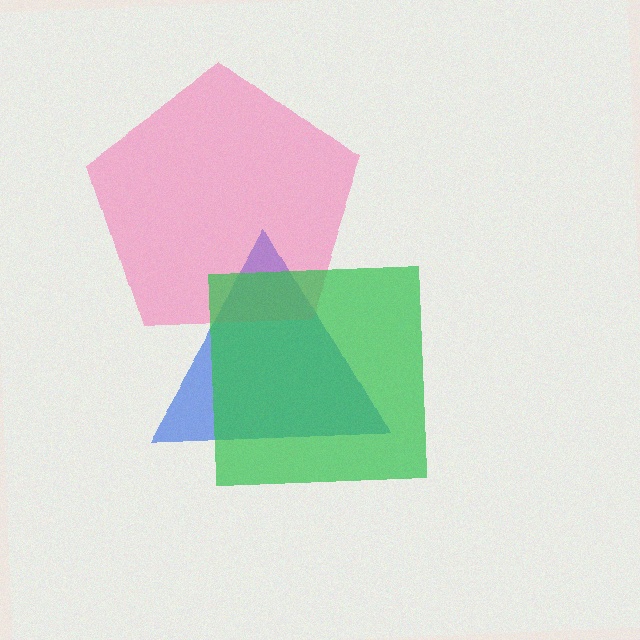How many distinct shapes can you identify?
There are 3 distinct shapes: a blue triangle, a pink pentagon, a green square.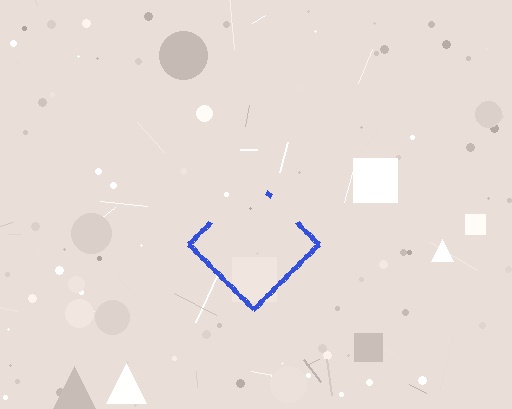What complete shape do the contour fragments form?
The contour fragments form a diamond.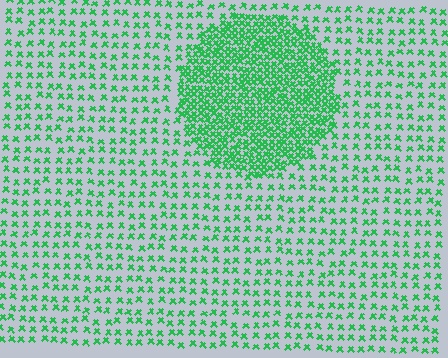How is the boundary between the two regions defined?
The boundary is defined by a change in element density (approximately 2.6x ratio). All elements are the same color, size, and shape.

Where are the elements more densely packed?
The elements are more densely packed inside the circle boundary.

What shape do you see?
I see a circle.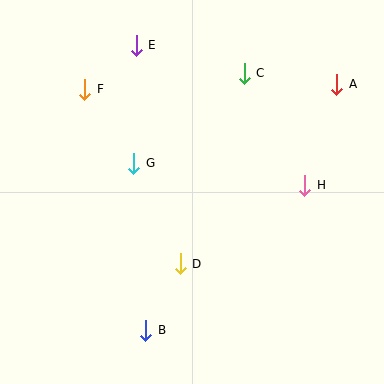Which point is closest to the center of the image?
Point G at (134, 163) is closest to the center.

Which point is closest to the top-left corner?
Point F is closest to the top-left corner.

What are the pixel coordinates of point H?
Point H is at (305, 185).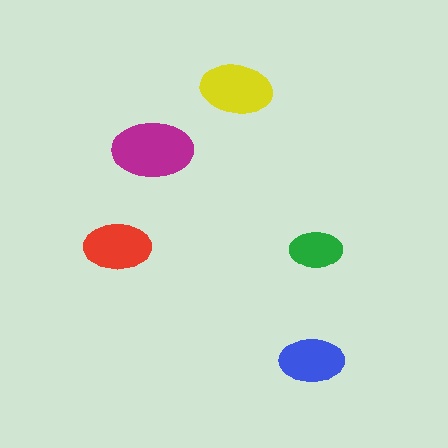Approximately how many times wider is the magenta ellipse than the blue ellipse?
About 1.5 times wider.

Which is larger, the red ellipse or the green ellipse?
The red one.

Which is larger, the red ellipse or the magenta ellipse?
The magenta one.